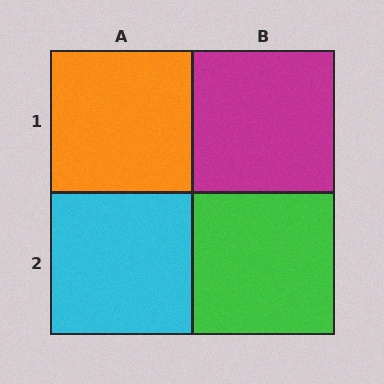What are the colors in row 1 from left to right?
Orange, magenta.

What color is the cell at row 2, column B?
Green.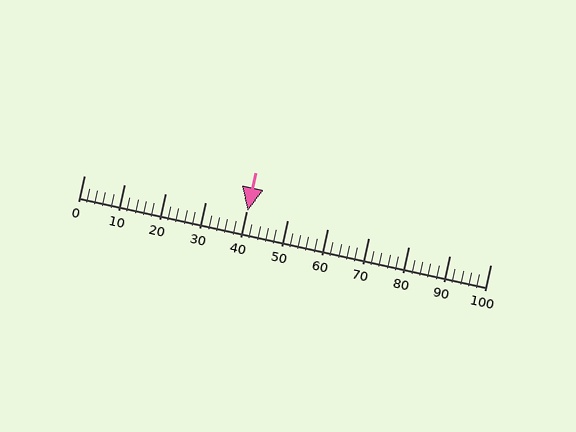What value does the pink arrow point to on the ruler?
The pink arrow points to approximately 40.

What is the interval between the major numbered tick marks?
The major tick marks are spaced 10 units apart.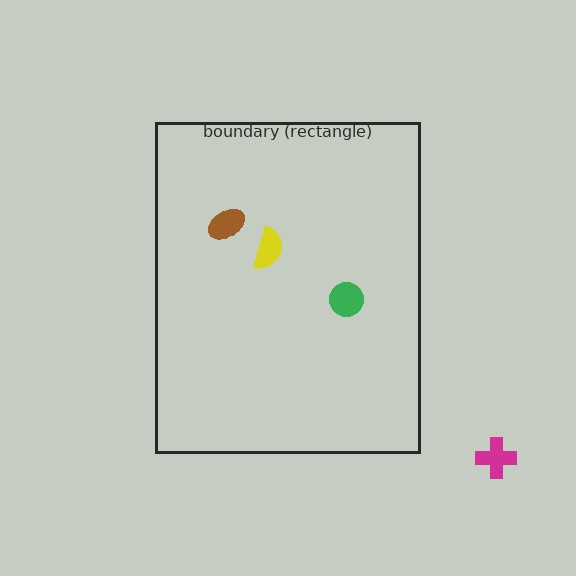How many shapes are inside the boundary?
3 inside, 1 outside.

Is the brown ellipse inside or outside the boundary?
Inside.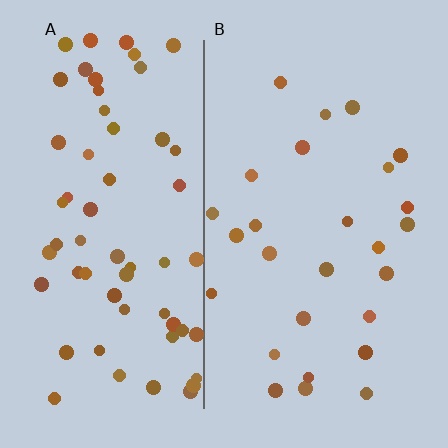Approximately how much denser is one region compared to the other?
Approximately 2.3× — region A over region B.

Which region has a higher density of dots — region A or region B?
A (the left).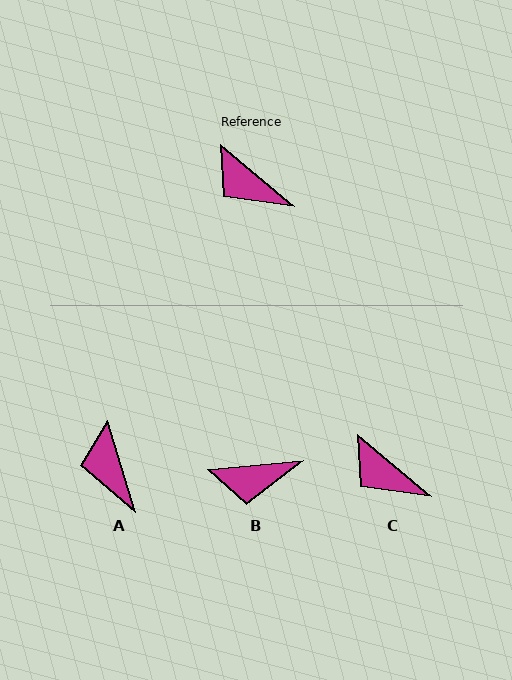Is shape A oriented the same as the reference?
No, it is off by about 33 degrees.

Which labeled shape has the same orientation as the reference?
C.